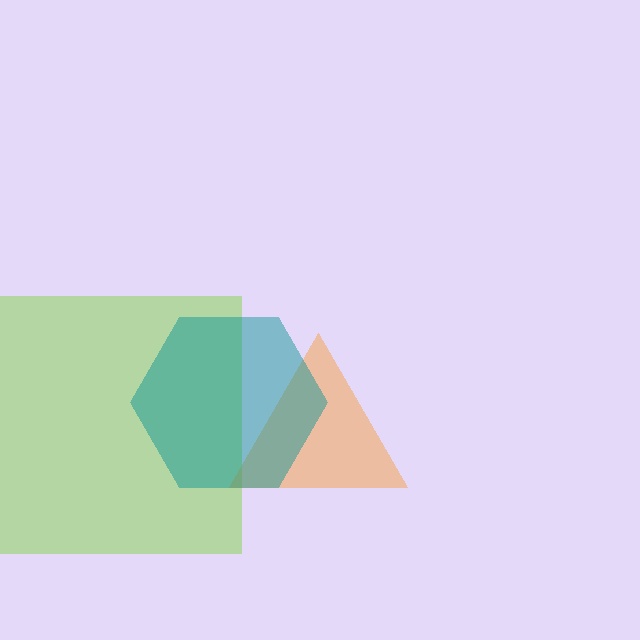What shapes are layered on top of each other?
The layered shapes are: a lime square, an orange triangle, a teal hexagon.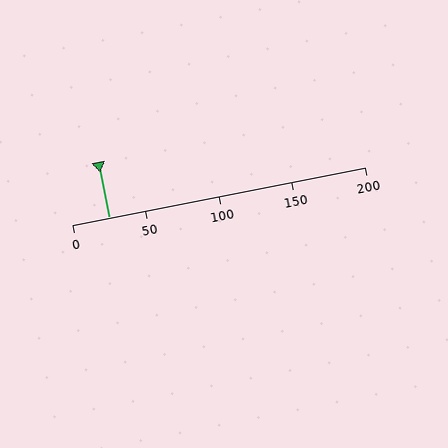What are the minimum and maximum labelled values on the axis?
The axis runs from 0 to 200.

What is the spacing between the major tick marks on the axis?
The major ticks are spaced 50 apart.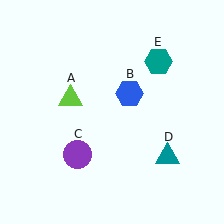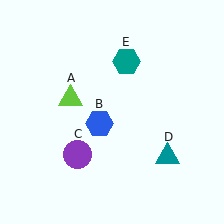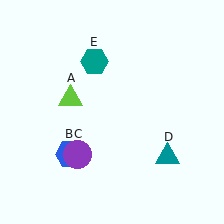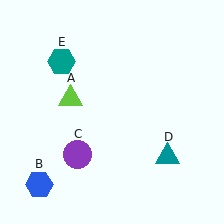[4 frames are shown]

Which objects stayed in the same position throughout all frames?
Lime triangle (object A) and purple circle (object C) and teal triangle (object D) remained stationary.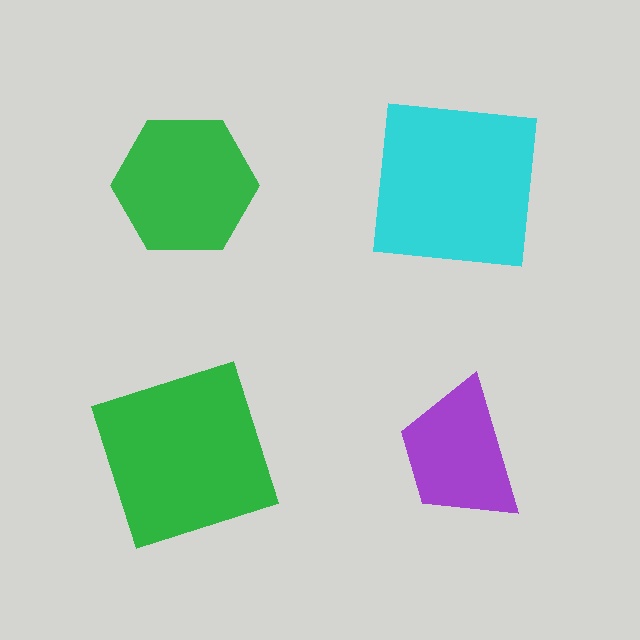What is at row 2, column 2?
A purple trapezoid.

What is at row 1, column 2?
A cyan square.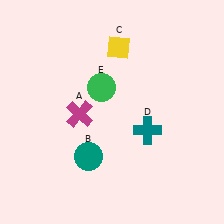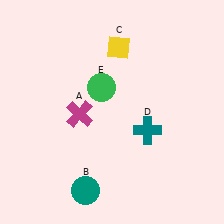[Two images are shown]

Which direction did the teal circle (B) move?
The teal circle (B) moved down.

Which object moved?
The teal circle (B) moved down.